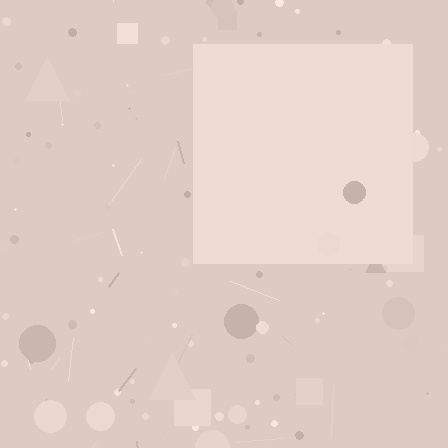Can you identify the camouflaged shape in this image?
The camouflaged shape is a square.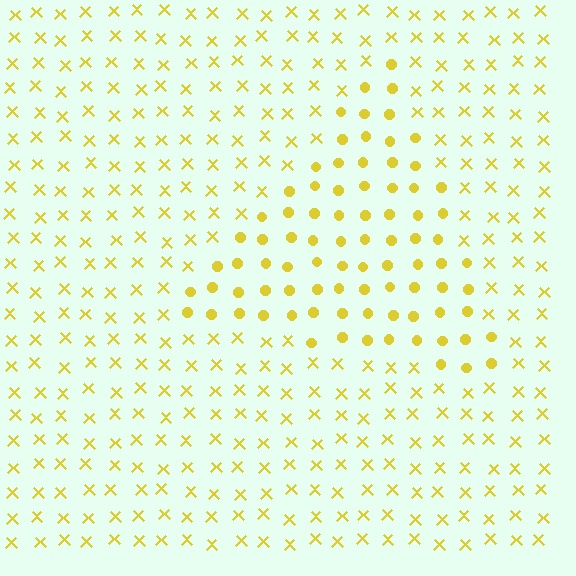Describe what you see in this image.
The image is filled with small yellow elements arranged in a uniform grid. A triangle-shaped region contains circles, while the surrounding area contains X marks. The boundary is defined purely by the change in element shape.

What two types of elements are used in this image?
The image uses circles inside the triangle region and X marks outside it.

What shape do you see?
I see a triangle.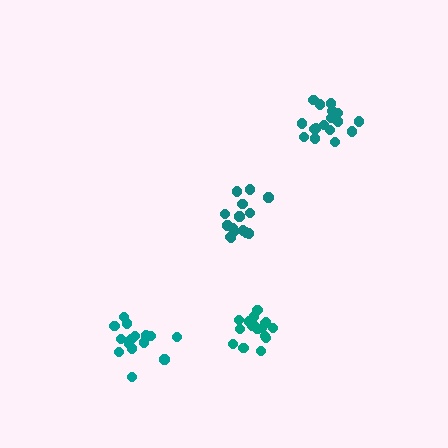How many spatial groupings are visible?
There are 4 spatial groupings.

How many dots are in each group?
Group 1: 18 dots, Group 2: 15 dots, Group 3: 16 dots, Group 4: 18 dots (67 total).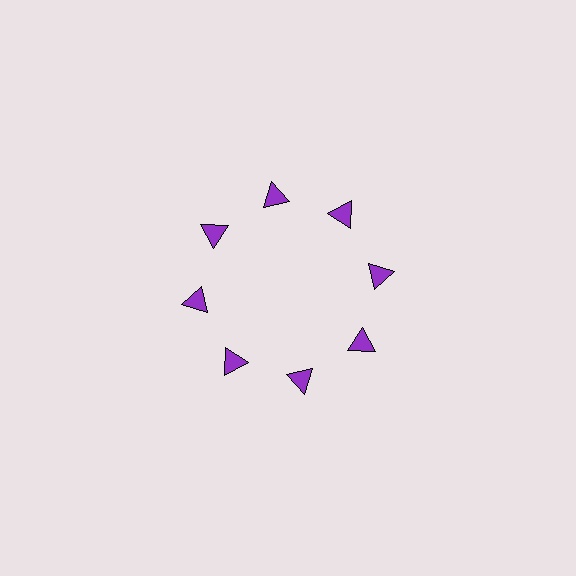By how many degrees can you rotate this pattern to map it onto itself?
The pattern maps onto itself every 45 degrees of rotation.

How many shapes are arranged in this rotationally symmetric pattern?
There are 8 shapes, arranged in 8 groups of 1.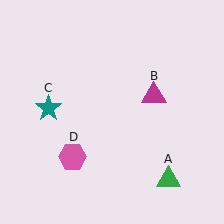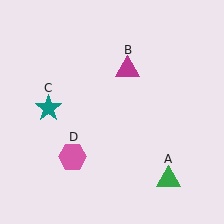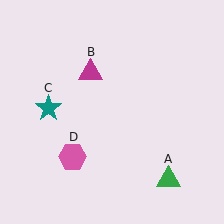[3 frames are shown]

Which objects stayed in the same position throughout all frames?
Green triangle (object A) and teal star (object C) and pink hexagon (object D) remained stationary.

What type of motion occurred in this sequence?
The magenta triangle (object B) rotated counterclockwise around the center of the scene.